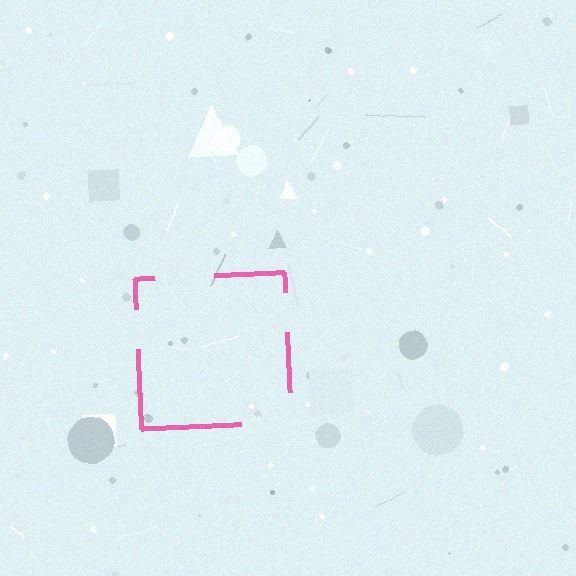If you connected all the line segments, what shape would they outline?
They would outline a square.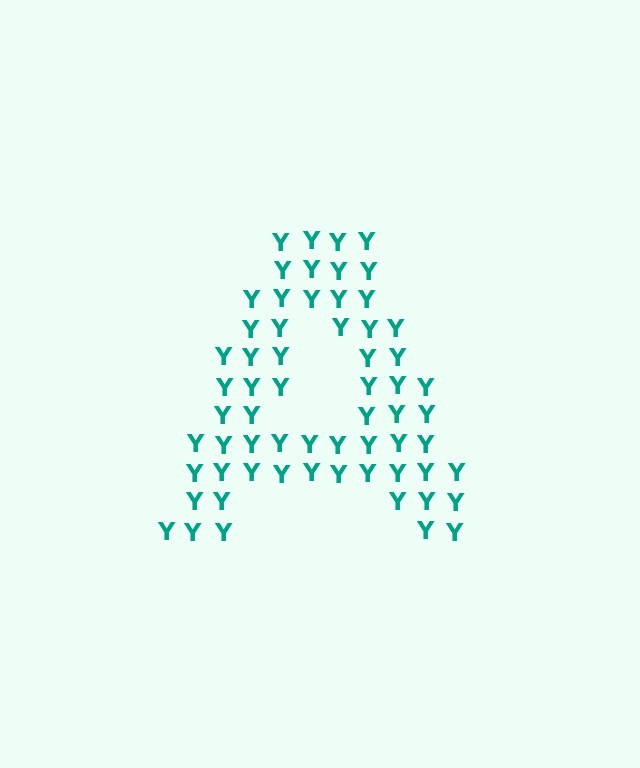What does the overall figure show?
The overall figure shows the letter A.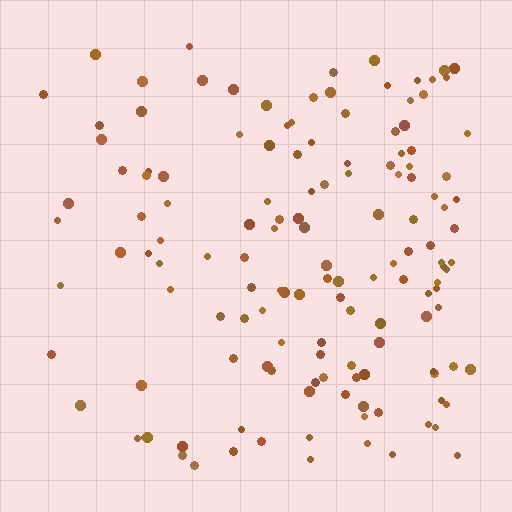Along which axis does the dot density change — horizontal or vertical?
Horizontal.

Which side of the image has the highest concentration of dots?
The right.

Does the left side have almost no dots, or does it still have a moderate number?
Still a moderate number, just noticeably fewer than the right.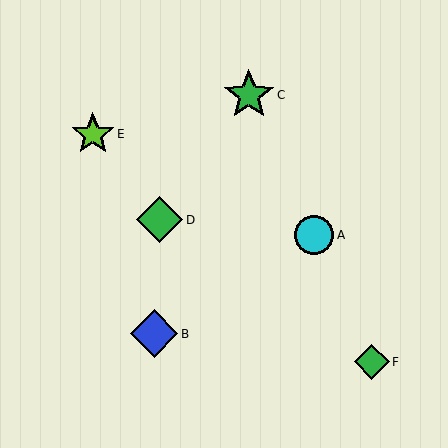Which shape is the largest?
The green star (labeled C) is the largest.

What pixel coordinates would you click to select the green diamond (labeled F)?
Click at (372, 362) to select the green diamond F.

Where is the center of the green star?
The center of the green star is at (249, 95).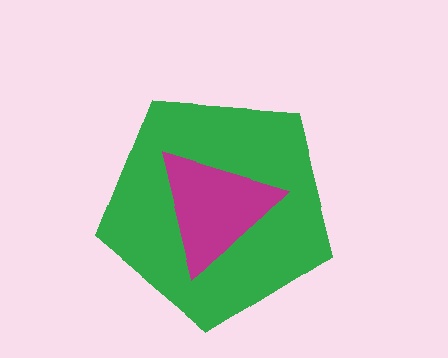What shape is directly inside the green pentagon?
The magenta triangle.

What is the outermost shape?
The green pentagon.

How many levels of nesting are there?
2.